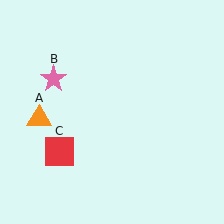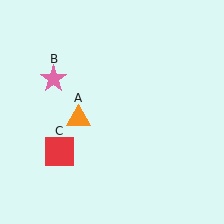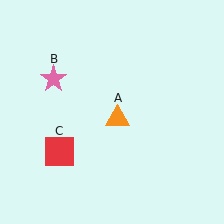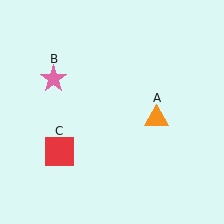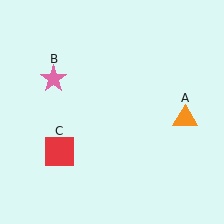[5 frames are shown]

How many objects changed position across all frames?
1 object changed position: orange triangle (object A).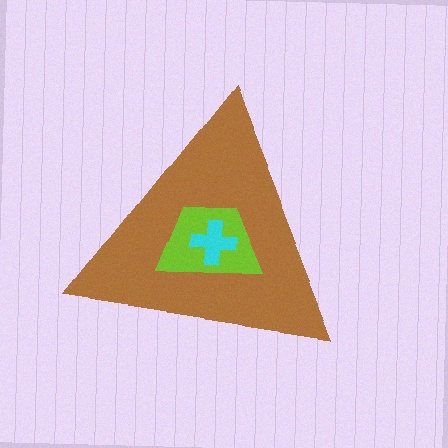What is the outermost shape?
The brown triangle.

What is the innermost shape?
The cyan cross.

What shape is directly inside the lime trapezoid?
The cyan cross.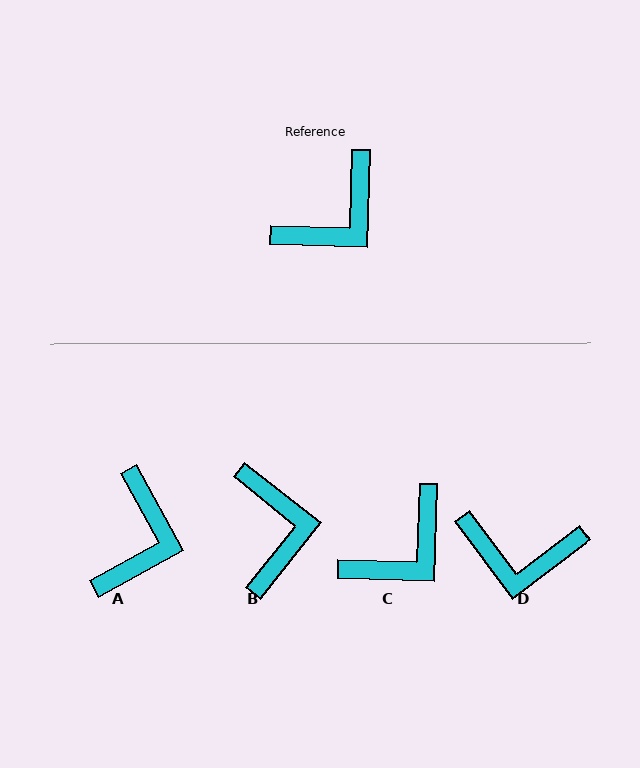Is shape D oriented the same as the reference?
No, it is off by about 52 degrees.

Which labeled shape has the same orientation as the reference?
C.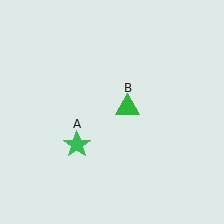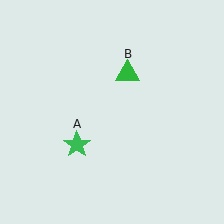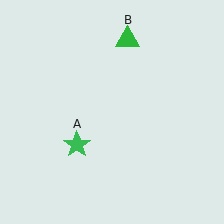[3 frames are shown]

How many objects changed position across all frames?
1 object changed position: green triangle (object B).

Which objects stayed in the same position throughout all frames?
Green star (object A) remained stationary.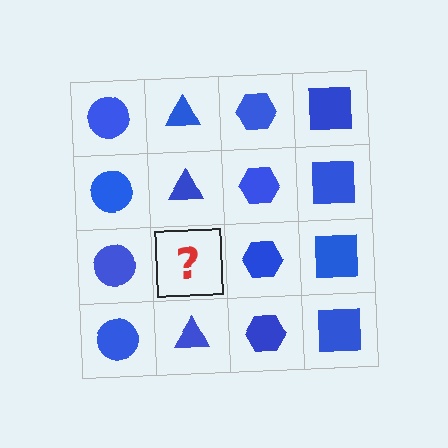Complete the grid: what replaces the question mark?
The question mark should be replaced with a blue triangle.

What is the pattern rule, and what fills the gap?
The rule is that each column has a consistent shape. The gap should be filled with a blue triangle.